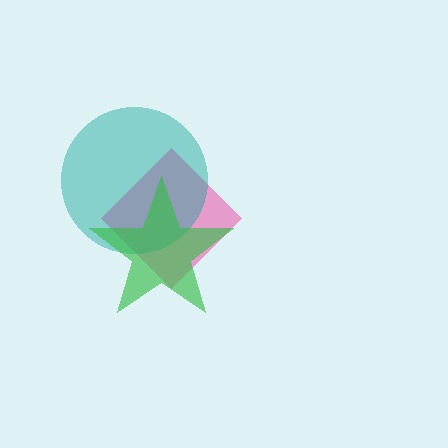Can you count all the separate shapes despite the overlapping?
Yes, there are 3 separate shapes.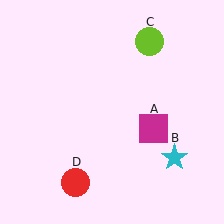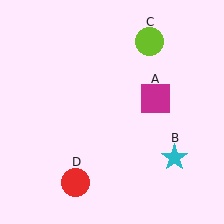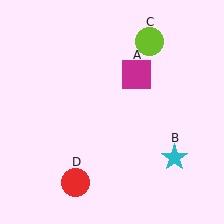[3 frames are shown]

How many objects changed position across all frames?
1 object changed position: magenta square (object A).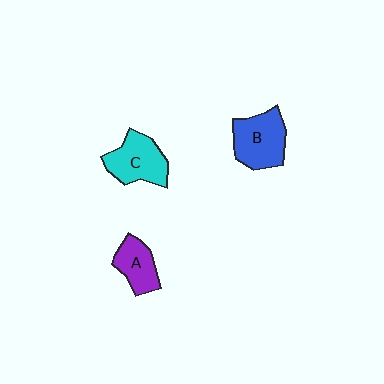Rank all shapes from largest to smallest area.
From largest to smallest: B (blue), C (cyan), A (purple).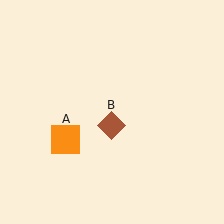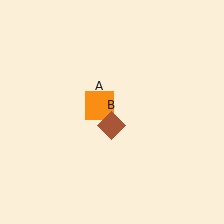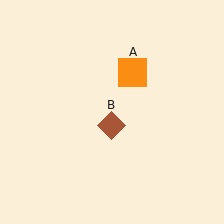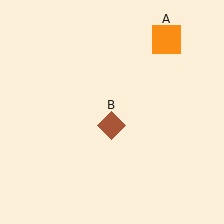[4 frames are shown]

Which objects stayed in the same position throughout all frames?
Brown diamond (object B) remained stationary.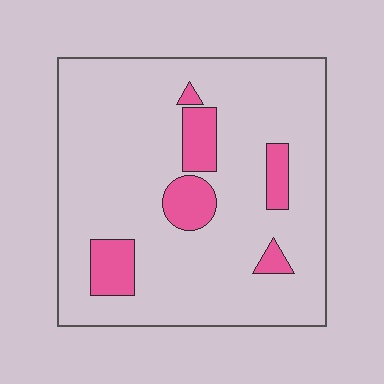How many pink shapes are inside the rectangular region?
6.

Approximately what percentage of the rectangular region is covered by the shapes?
Approximately 15%.